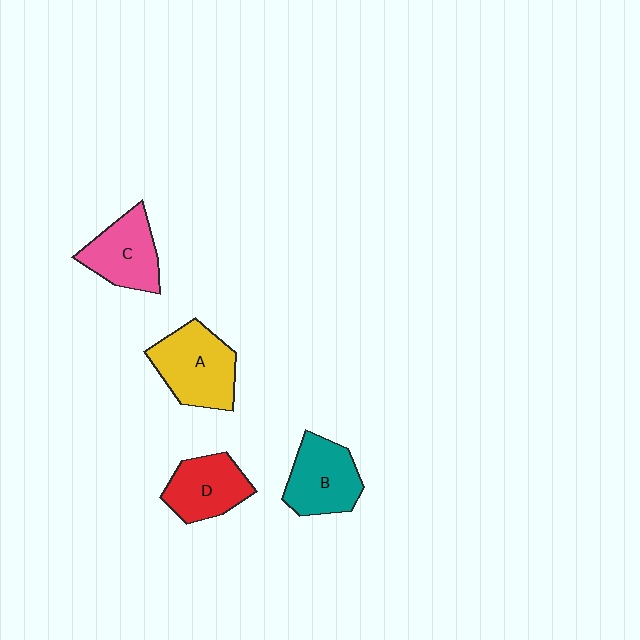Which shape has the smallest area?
Shape D (red).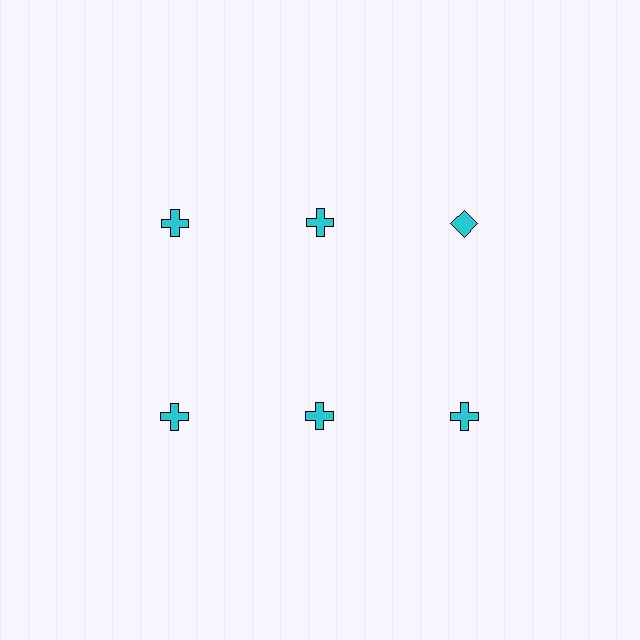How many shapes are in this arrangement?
There are 6 shapes arranged in a grid pattern.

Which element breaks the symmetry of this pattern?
The cyan diamond in the top row, center column breaks the symmetry. All other shapes are cyan crosses.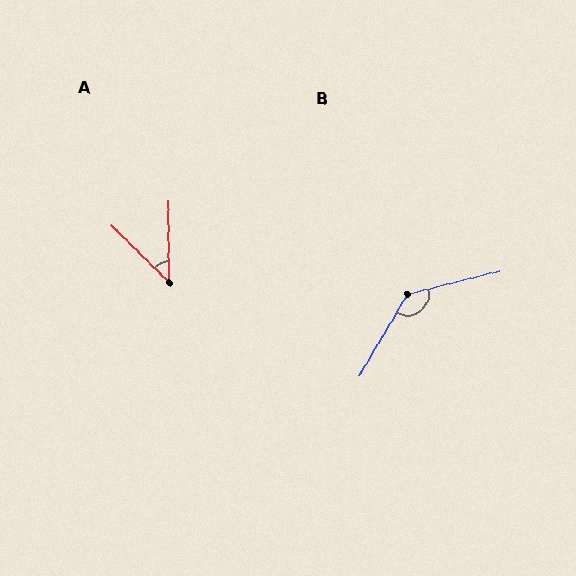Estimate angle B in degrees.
Approximately 134 degrees.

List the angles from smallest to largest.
A (45°), B (134°).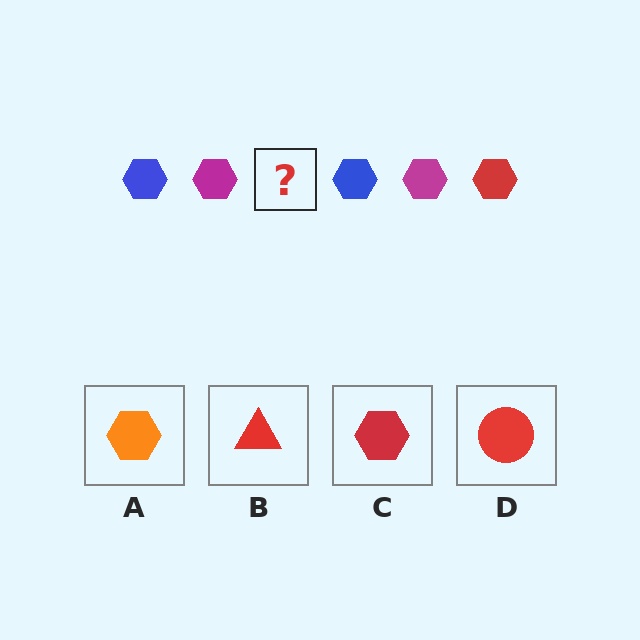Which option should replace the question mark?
Option C.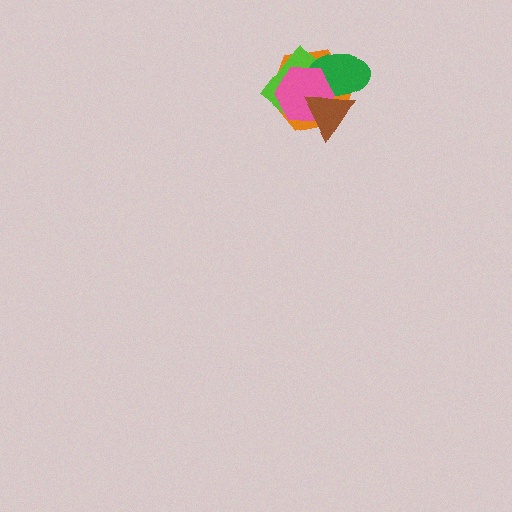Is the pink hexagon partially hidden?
Yes, it is partially covered by another shape.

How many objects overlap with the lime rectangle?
4 objects overlap with the lime rectangle.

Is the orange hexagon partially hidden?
Yes, it is partially covered by another shape.